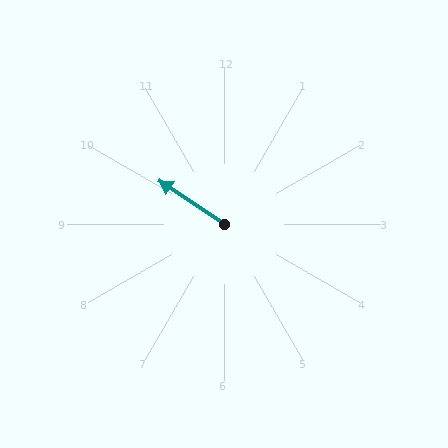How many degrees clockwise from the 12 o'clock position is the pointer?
Approximately 303 degrees.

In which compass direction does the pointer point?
Northwest.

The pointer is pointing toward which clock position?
Roughly 10 o'clock.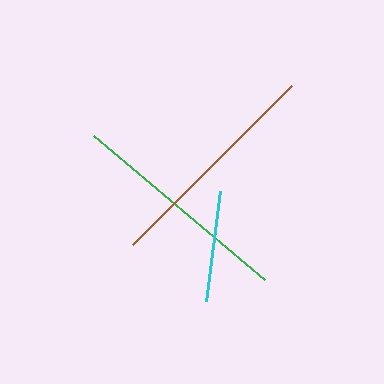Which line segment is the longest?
The brown line is the longest at approximately 224 pixels.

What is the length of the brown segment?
The brown segment is approximately 224 pixels long.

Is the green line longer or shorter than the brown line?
The brown line is longer than the green line.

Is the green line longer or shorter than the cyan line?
The green line is longer than the cyan line.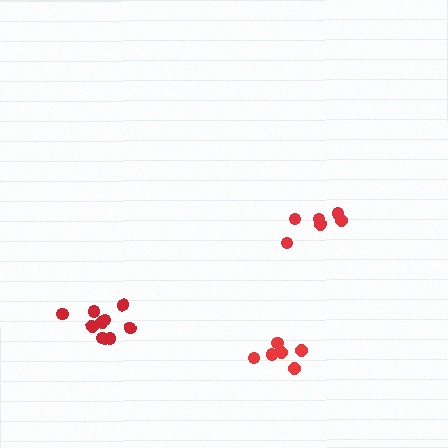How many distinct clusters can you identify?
There are 3 distinct clusters.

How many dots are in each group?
Group 1: 6 dots, Group 2: 10 dots, Group 3: 6 dots (22 total).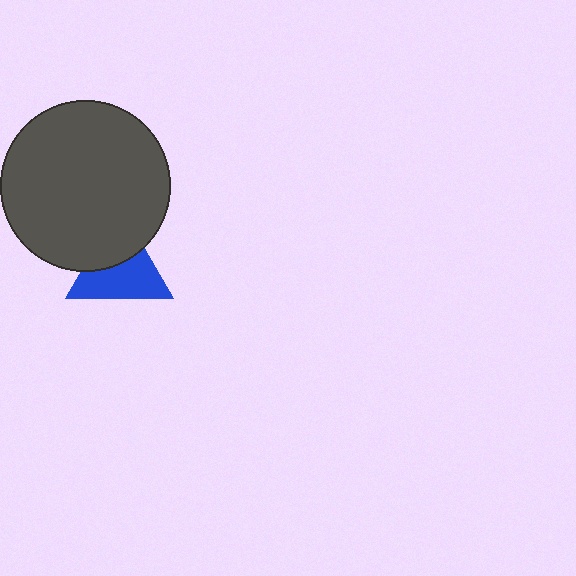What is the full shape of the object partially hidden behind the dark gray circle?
The partially hidden object is a blue triangle.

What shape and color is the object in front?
The object in front is a dark gray circle.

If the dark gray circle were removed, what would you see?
You would see the complete blue triangle.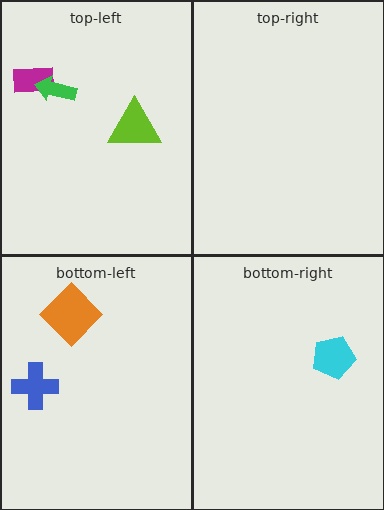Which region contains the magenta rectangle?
The top-left region.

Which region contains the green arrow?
The top-left region.